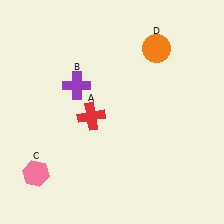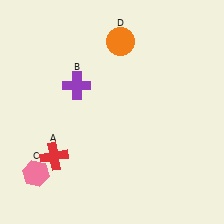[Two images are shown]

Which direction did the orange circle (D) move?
The orange circle (D) moved left.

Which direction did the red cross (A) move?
The red cross (A) moved down.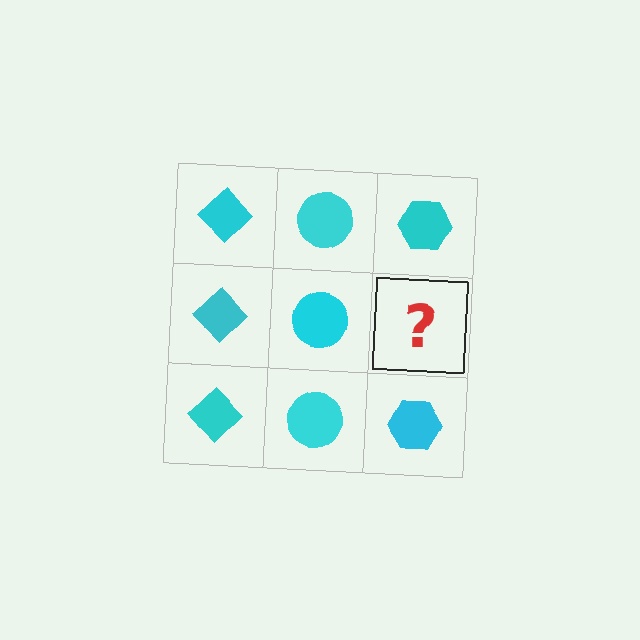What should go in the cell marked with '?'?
The missing cell should contain a cyan hexagon.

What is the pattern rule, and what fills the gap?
The rule is that each column has a consistent shape. The gap should be filled with a cyan hexagon.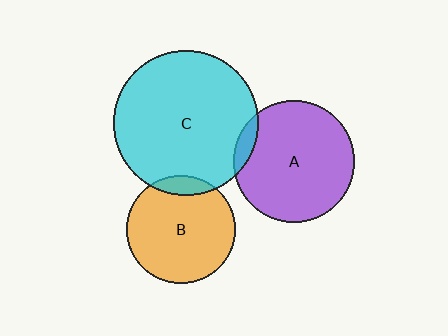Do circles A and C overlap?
Yes.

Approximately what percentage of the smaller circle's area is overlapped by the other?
Approximately 10%.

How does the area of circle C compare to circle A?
Approximately 1.4 times.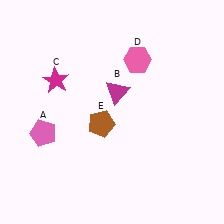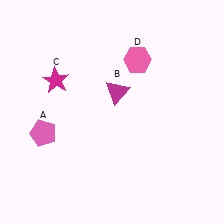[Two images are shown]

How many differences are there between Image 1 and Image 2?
There is 1 difference between the two images.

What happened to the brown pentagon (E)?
The brown pentagon (E) was removed in Image 2. It was in the bottom-left area of Image 1.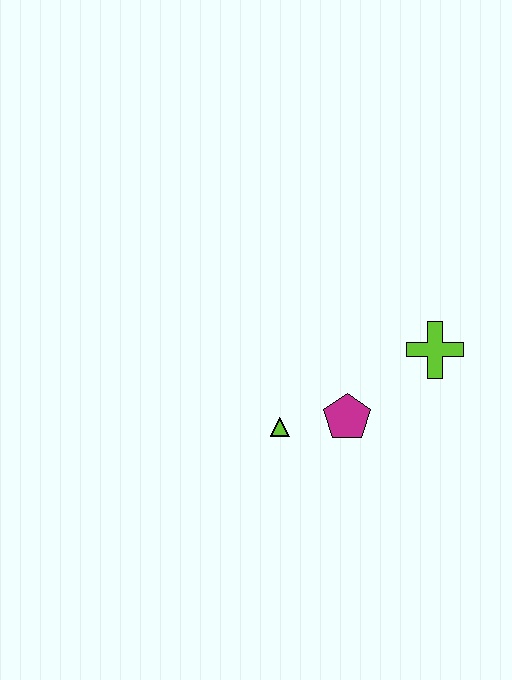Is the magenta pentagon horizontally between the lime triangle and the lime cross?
Yes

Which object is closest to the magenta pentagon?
The lime triangle is closest to the magenta pentagon.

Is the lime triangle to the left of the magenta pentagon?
Yes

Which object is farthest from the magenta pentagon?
The lime cross is farthest from the magenta pentagon.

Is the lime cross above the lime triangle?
Yes